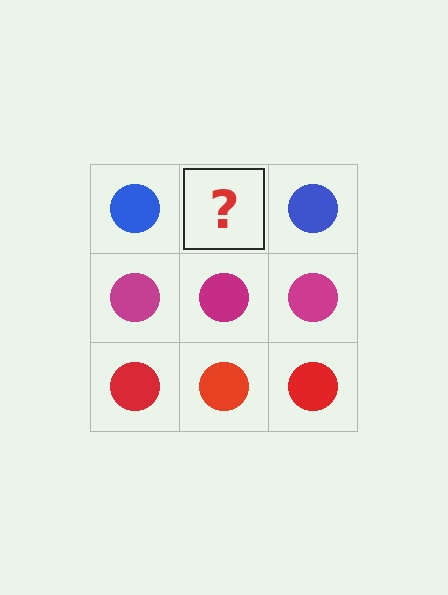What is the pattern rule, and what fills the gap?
The rule is that each row has a consistent color. The gap should be filled with a blue circle.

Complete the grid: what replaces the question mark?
The question mark should be replaced with a blue circle.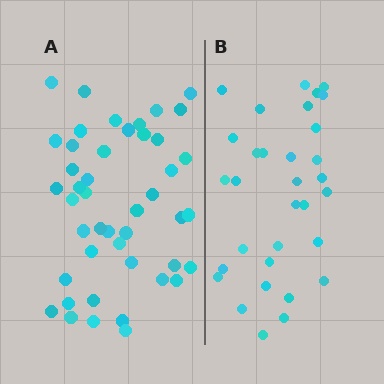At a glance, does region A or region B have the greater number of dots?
Region A (the left region) has more dots.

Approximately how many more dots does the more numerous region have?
Region A has approximately 15 more dots than region B.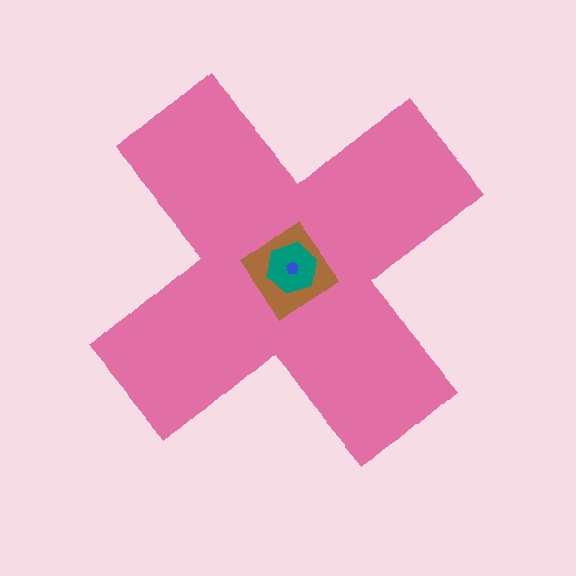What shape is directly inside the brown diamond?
The teal hexagon.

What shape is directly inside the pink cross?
The brown diamond.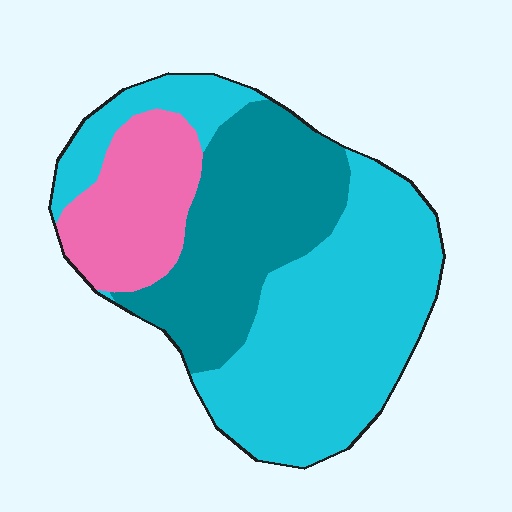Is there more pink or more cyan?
Cyan.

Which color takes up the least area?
Pink, at roughly 20%.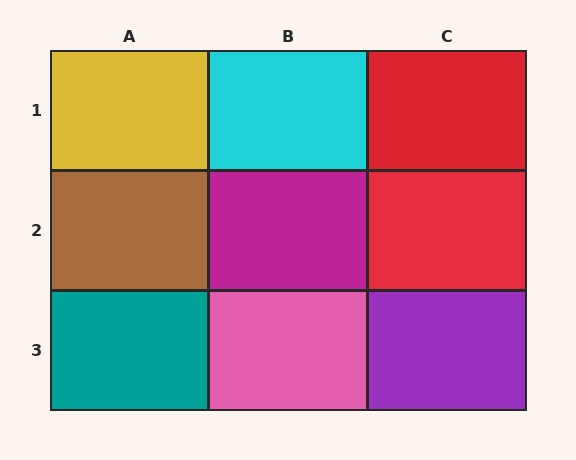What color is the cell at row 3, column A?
Teal.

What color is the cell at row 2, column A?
Brown.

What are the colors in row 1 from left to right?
Yellow, cyan, red.